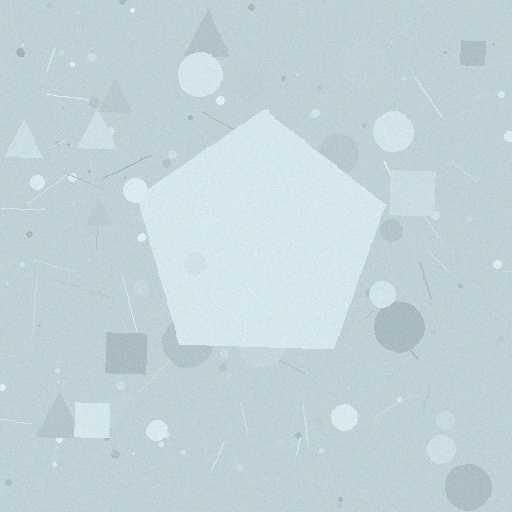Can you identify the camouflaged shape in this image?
The camouflaged shape is a pentagon.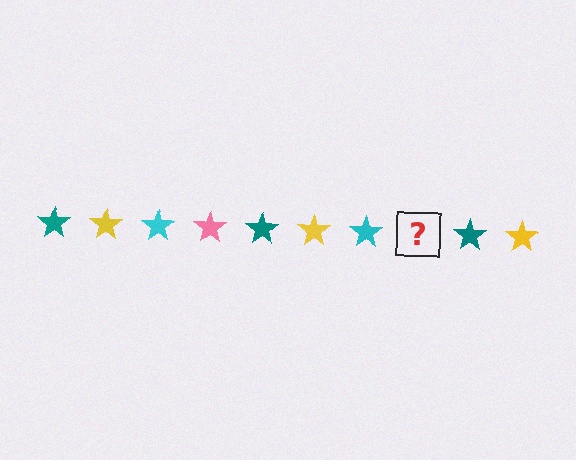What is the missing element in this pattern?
The missing element is a pink star.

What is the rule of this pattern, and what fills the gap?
The rule is that the pattern cycles through teal, yellow, cyan, pink stars. The gap should be filled with a pink star.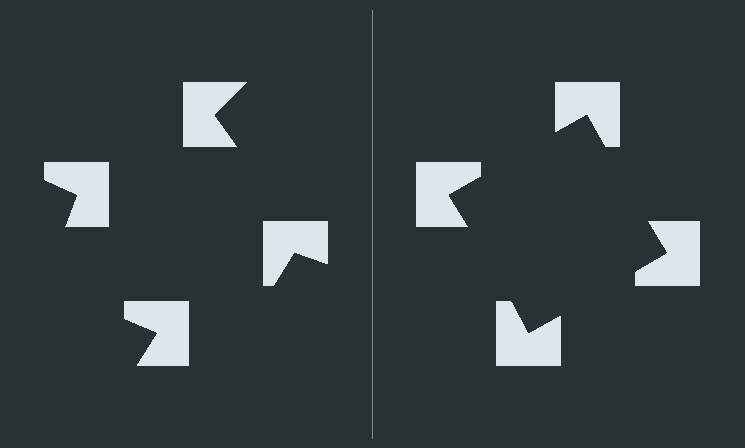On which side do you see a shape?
An illusory square appears on the right side. On the left side the wedge cuts are rotated, so no coherent shape forms.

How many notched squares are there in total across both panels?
8 — 4 on each side.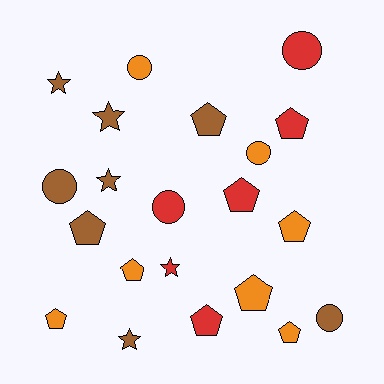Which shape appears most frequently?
Pentagon, with 10 objects.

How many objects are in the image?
There are 21 objects.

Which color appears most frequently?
Brown, with 8 objects.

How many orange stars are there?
There are no orange stars.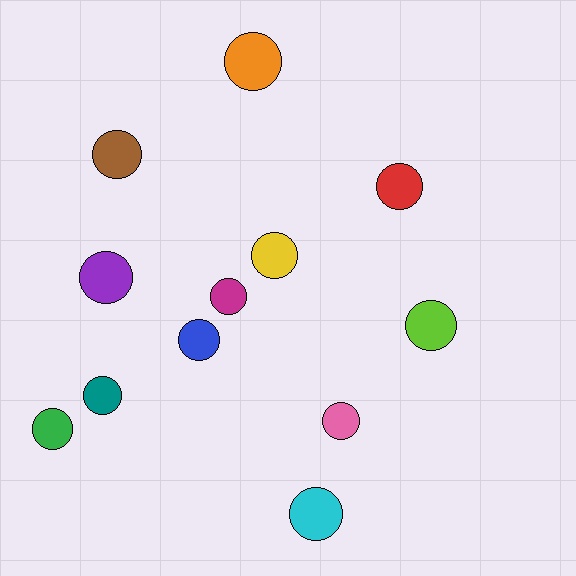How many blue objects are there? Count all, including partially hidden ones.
There is 1 blue object.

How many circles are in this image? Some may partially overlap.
There are 12 circles.